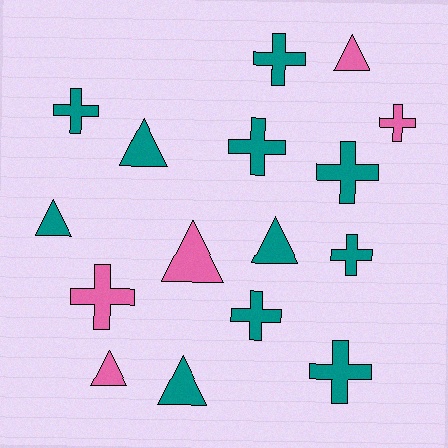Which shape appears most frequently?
Cross, with 9 objects.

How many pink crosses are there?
There are 2 pink crosses.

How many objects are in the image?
There are 16 objects.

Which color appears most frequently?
Teal, with 11 objects.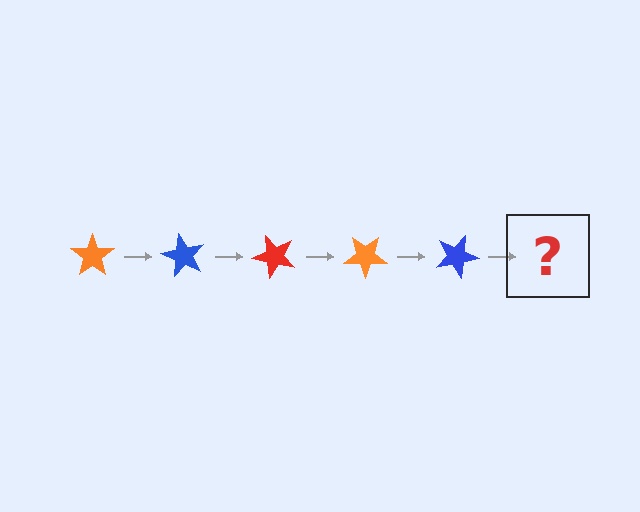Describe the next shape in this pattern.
It should be a red star, rotated 300 degrees from the start.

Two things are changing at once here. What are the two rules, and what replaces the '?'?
The two rules are that it rotates 60 degrees each step and the color cycles through orange, blue, and red. The '?' should be a red star, rotated 300 degrees from the start.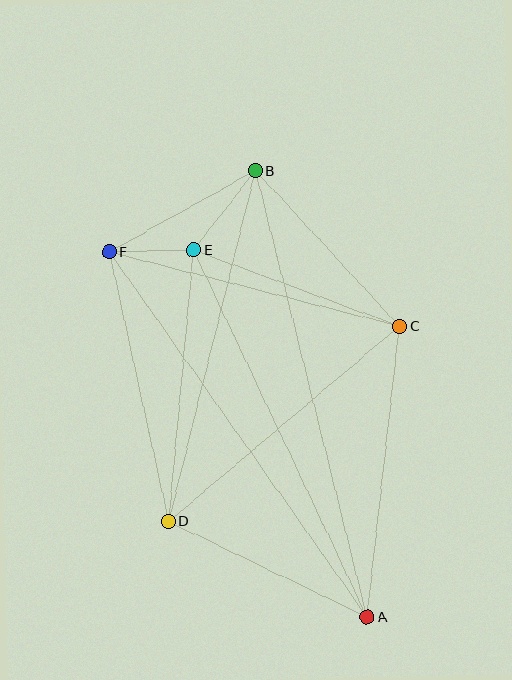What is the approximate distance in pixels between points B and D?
The distance between B and D is approximately 361 pixels.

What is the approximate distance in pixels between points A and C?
The distance between A and C is approximately 293 pixels.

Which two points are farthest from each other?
Points A and B are farthest from each other.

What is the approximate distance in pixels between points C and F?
The distance between C and F is approximately 300 pixels.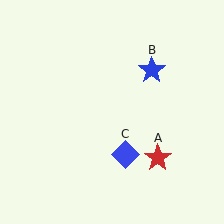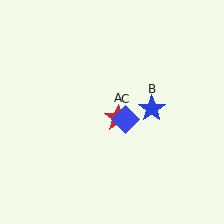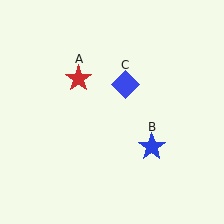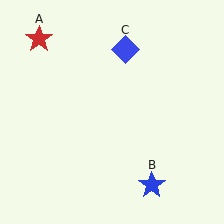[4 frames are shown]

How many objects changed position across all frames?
3 objects changed position: red star (object A), blue star (object B), blue diamond (object C).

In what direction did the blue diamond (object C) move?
The blue diamond (object C) moved up.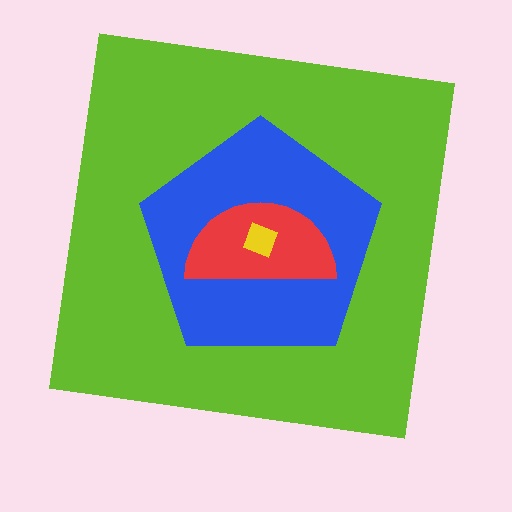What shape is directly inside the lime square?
The blue pentagon.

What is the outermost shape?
The lime square.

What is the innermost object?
The yellow diamond.